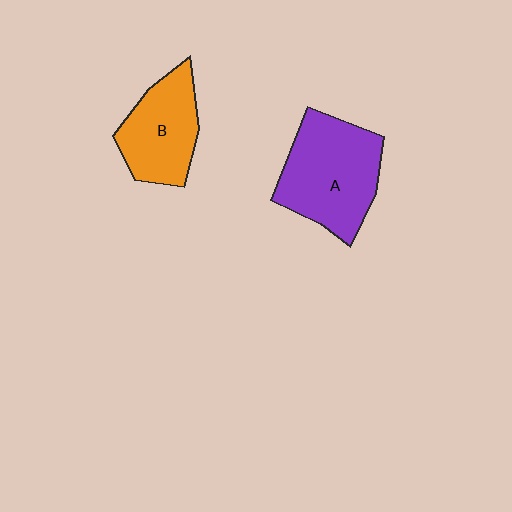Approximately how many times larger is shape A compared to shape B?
Approximately 1.4 times.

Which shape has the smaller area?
Shape B (orange).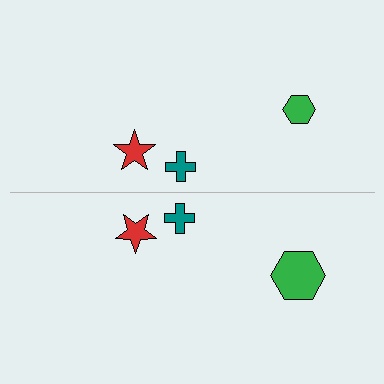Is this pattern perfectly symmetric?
No, the pattern is not perfectly symmetric. The green hexagon on the bottom side has a different size than its mirror counterpart.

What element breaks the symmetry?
The green hexagon on the bottom side has a different size than its mirror counterpart.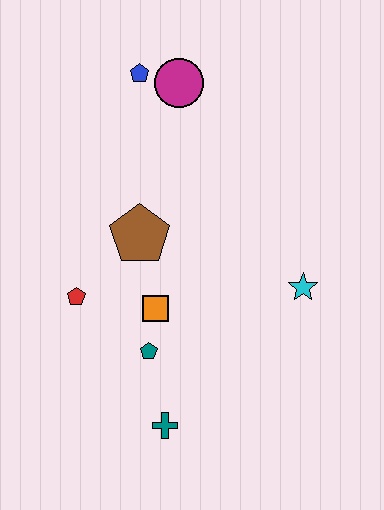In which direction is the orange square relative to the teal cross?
The orange square is above the teal cross.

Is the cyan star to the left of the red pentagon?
No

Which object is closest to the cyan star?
The orange square is closest to the cyan star.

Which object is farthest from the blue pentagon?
The teal cross is farthest from the blue pentagon.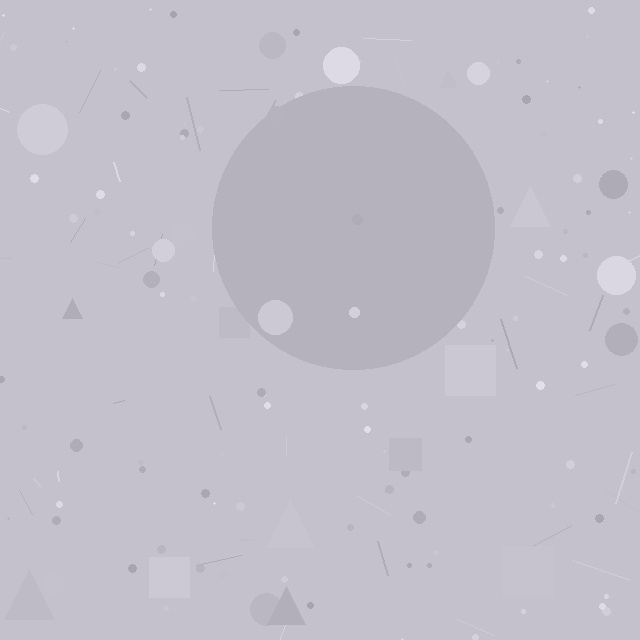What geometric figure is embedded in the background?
A circle is embedded in the background.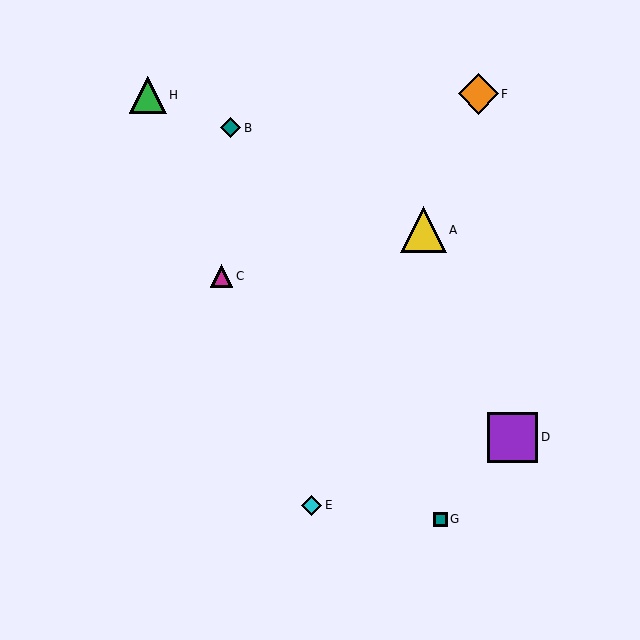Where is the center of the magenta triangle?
The center of the magenta triangle is at (222, 276).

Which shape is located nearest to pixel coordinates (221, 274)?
The magenta triangle (labeled C) at (222, 276) is nearest to that location.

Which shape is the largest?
The purple square (labeled D) is the largest.